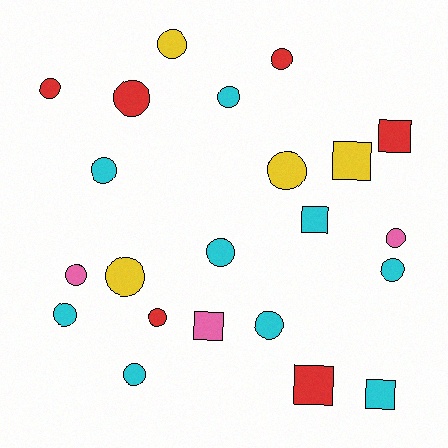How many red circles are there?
There are 4 red circles.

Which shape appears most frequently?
Circle, with 16 objects.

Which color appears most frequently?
Cyan, with 9 objects.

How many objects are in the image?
There are 22 objects.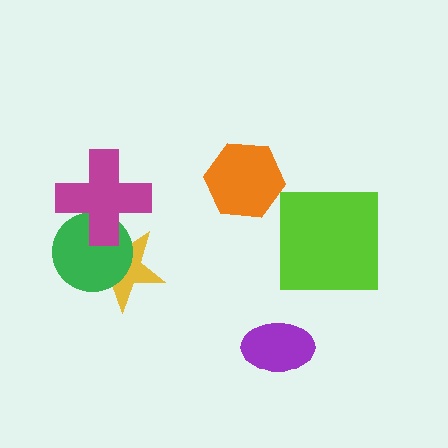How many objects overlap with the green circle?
2 objects overlap with the green circle.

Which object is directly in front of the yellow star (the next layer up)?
The green circle is directly in front of the yellow star.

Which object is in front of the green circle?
The magenta cross is in front of the green circle.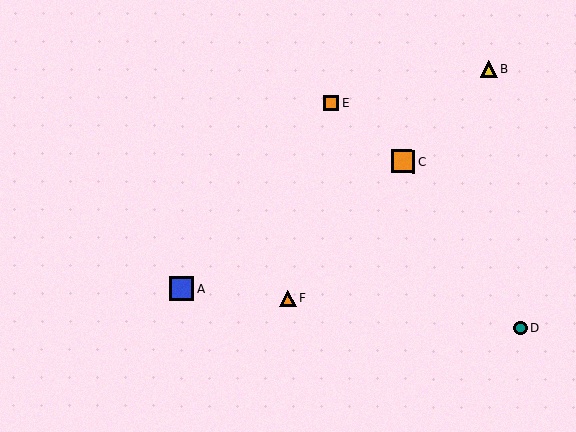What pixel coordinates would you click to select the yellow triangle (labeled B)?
Click at (488, 69) to select the yellow triangle B.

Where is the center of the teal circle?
The center of the teal circle is at (520, 328).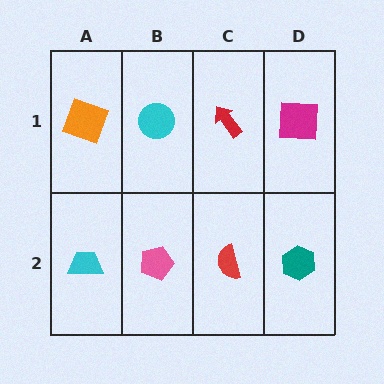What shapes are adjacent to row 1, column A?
A cyan trapezoid (row 2, column A), a cyan circle (row 1, column B).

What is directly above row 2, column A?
An orange square.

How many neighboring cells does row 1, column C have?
3.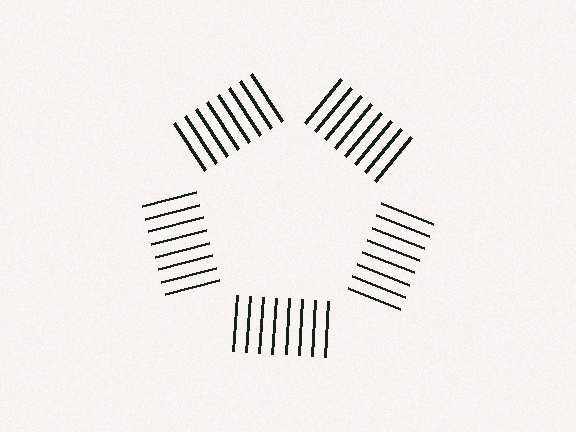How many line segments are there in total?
40 — 8 along each of the 5 edges.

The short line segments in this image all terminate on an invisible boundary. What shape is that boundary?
An illusory pentagon — the line segments terminate on its edges but no continuous stroke is drawn.